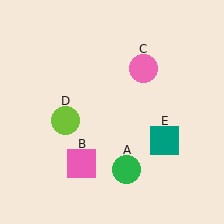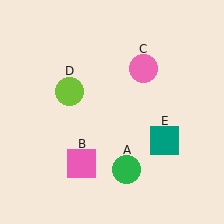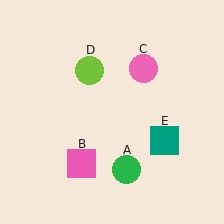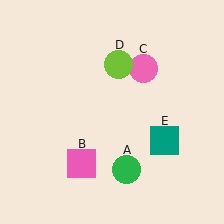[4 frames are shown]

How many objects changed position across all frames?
1 object changed position: lime circle (object D).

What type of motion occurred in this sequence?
The lime circle (object D) rotated clockwise around the center of the scene.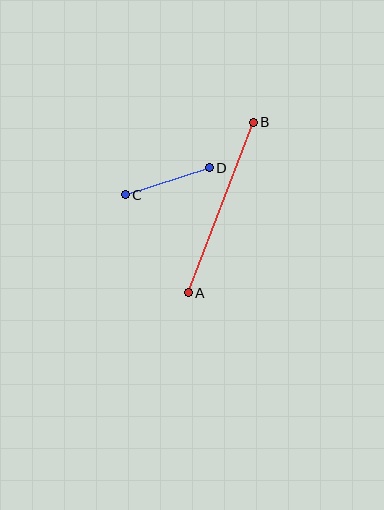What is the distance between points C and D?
The distance is approximately 88 pixels.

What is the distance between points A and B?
The distance is approximately 182 pixels.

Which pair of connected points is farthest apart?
Points A and B are farthest apart.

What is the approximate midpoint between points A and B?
The midpoint is at approximately (221, 208) pixels.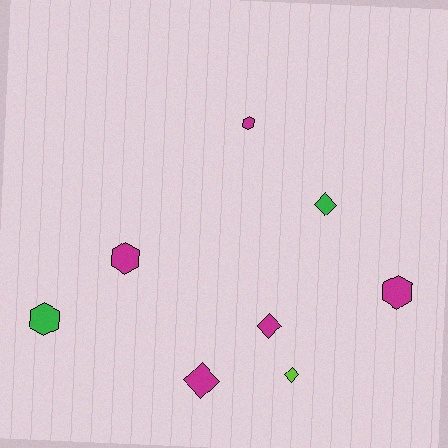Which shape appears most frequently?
Diamond, with 4 objects.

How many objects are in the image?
There are 8 objects.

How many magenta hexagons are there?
There are 3 magenta hexagons.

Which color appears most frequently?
Magenta, with 5 objects.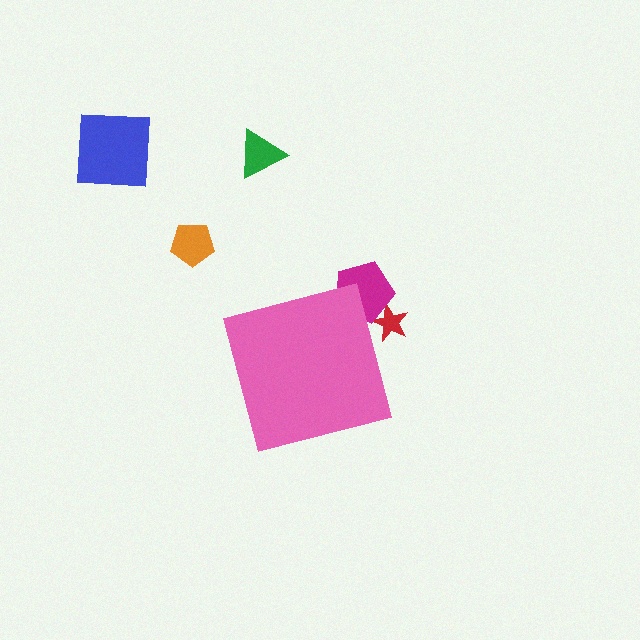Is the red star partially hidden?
Yes, the red star is partially hidden behind the pink square.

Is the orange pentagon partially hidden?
No, the orange pentagon is fully visible.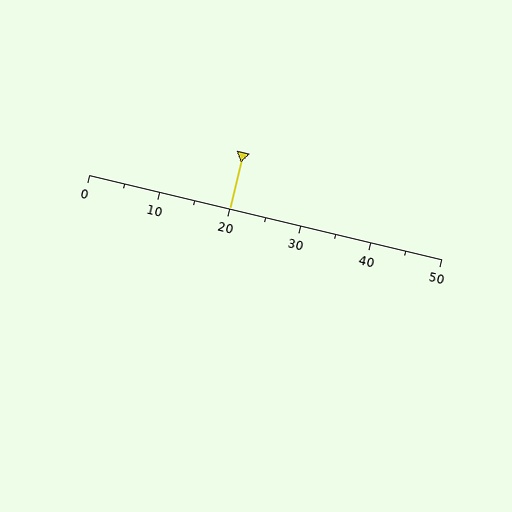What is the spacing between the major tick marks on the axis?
The major ticks are spaced 10 apart.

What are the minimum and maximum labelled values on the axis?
The axis runs from 0 to 50.